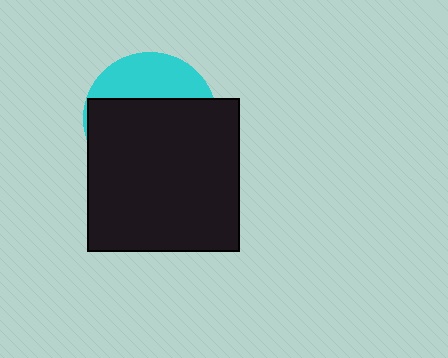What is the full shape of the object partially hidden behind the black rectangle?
The partially hidden object is a cyan circle.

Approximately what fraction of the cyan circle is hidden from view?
Roughly 69% of the cyan circle is hidden behind the black rectangle.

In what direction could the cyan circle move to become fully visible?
The cyan circle could move up. That would shift it out from behind the black rectangle entirely.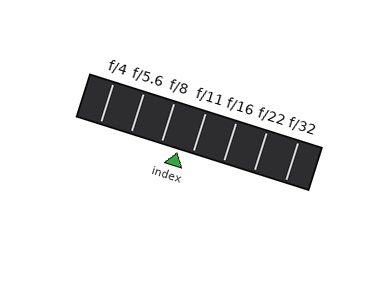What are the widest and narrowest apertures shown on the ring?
The widest aperture shown is f/4 and the narrowest is f/32.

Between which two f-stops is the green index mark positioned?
The index mark is between f/8 and f/11.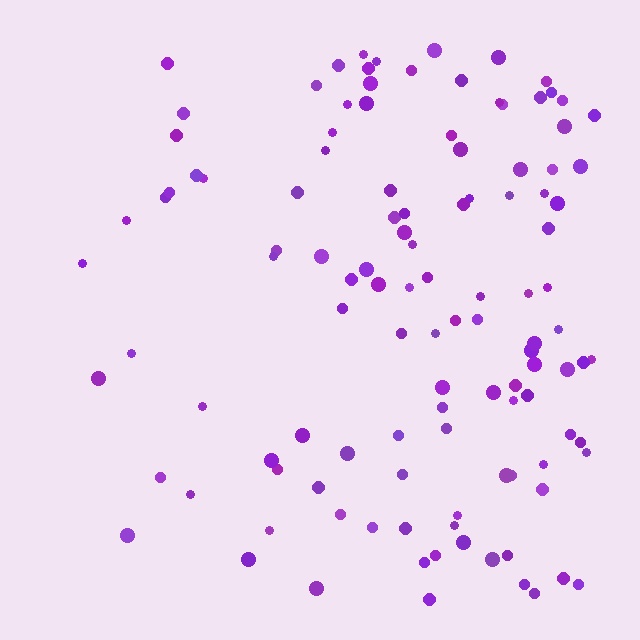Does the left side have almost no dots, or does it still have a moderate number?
Still a moderate number, just noticeably fewer than the right.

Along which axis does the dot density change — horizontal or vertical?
Horizontal.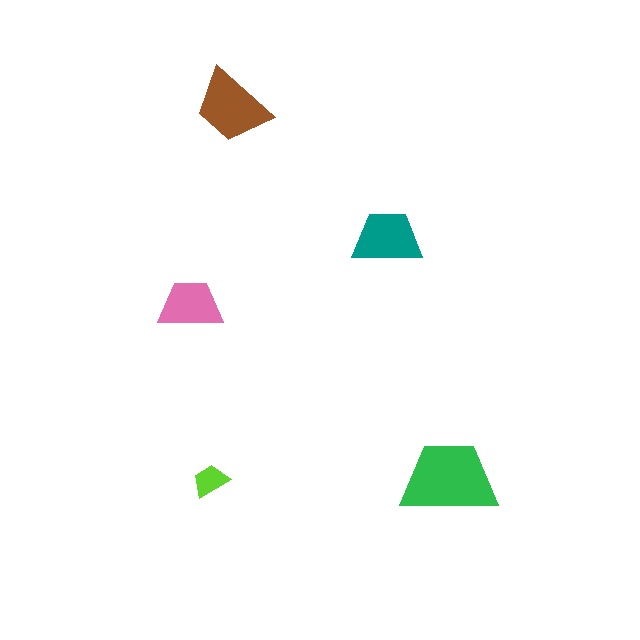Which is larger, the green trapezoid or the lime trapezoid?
The green one.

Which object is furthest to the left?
The pink trapezoid is leftmost.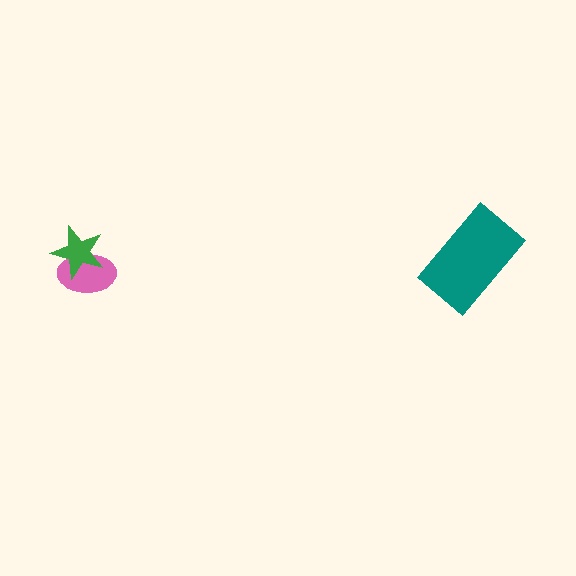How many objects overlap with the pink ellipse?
1 object overlaps with the pink ellipse.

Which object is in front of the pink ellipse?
The green star is in front of the pink ellipse.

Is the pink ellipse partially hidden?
Yes, it is partially covered by another shape.